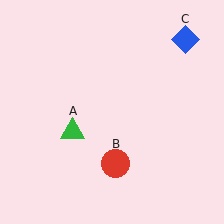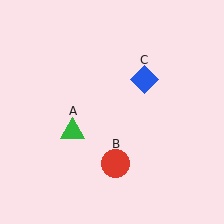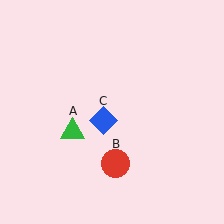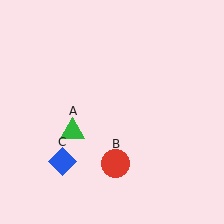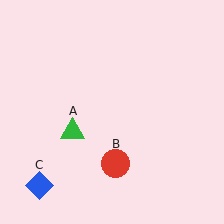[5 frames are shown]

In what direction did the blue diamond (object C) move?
The blue diamond (object C) moved down and to the left.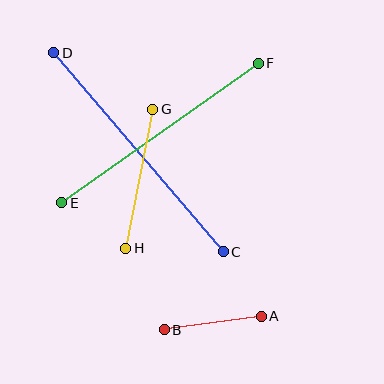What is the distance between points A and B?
The distance is approximately 98 pixels.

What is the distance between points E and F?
The distance is approximately 241 pixels.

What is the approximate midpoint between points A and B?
The midpoint is at approximately (213, 323) pixels.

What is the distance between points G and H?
The distance is approximately 142 pixels.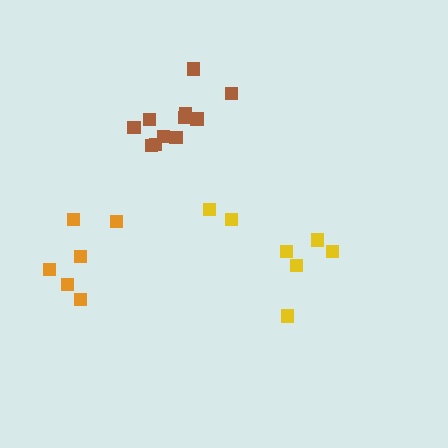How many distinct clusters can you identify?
There are 3 distinct clusters.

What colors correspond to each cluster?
The clusters are colored: yellow, orange, brown.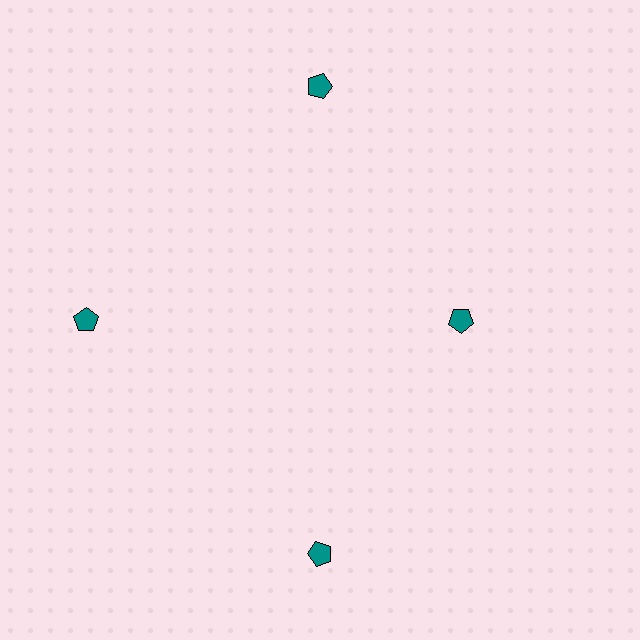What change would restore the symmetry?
The symmetry would be restored by moving it outward, back onto the ring so that all 4 pentagons sit at equal angles and equal distance from the center.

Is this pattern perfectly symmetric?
No. The 4 teal pentagons are arranged in a ring, but one element near the 3 o'clock position is pulled inward toward the center, breaking the 4-fold rotational symmetry.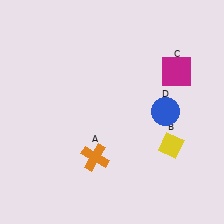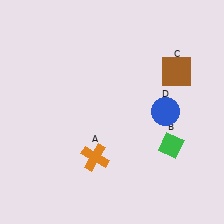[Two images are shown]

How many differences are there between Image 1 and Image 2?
There are 2 differences between the two images.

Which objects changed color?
B changed from yellow to green. C changed from magenta to brown.